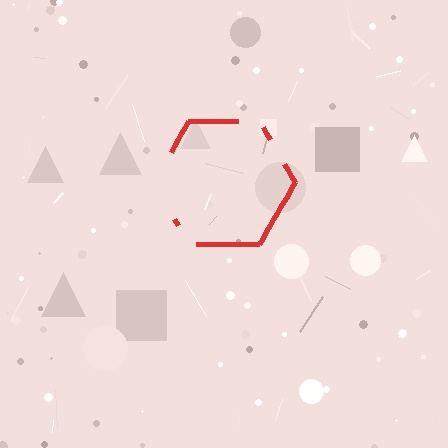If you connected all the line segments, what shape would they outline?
They would outline a hexagon.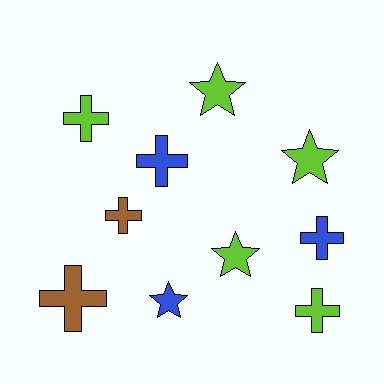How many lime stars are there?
There are 3 lime stars.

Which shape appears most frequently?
Cross, with 6 objects.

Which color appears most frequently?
Lime, with 5 objects.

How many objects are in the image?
There are 10 objects.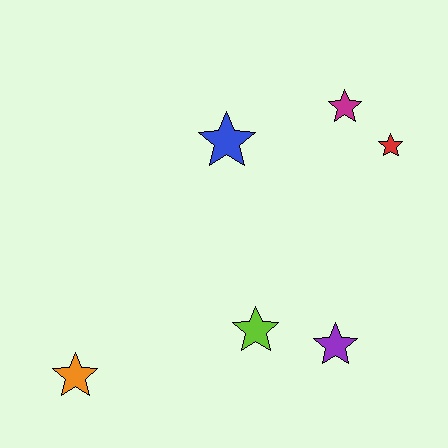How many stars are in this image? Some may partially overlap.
There are 6 stars.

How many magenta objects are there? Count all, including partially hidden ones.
There is 1 magenta object.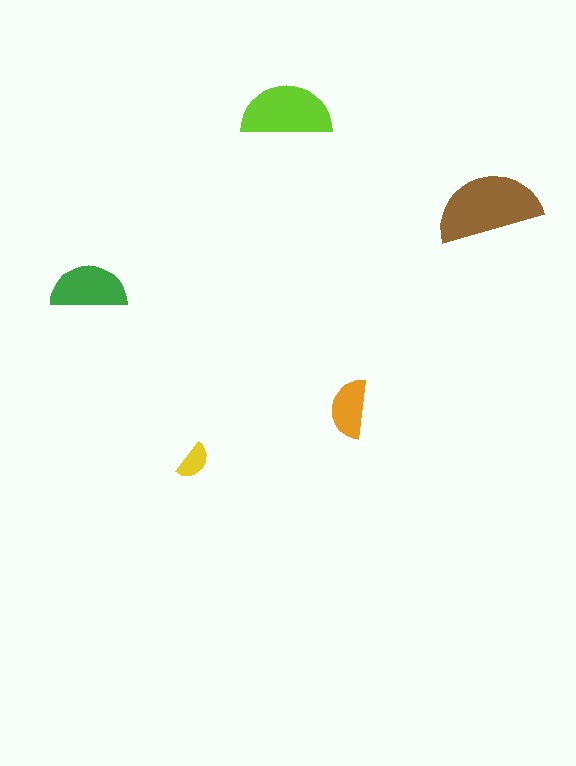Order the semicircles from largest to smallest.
the brown one, the lime one, the green one, the orange one, the yellow one.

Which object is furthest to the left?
The green semicircle is leftmost.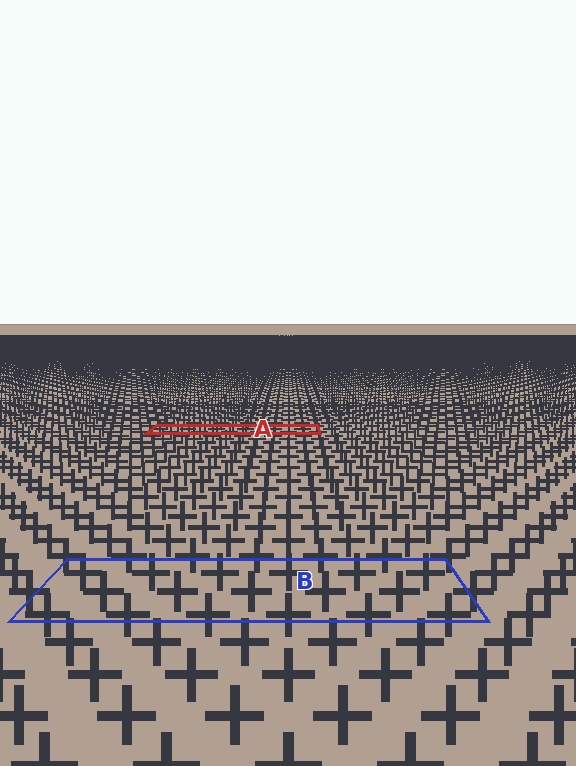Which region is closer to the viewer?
Region B is closer. The texture elements there are larger and more spread out.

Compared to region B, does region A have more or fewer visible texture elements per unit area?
Region A has more texture elements per unit area — they are packed more densely because it is farther away.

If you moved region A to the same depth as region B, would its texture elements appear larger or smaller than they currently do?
They would appear larger. At a closer depth, the same texture elements are projected at a bigger on-screen size.